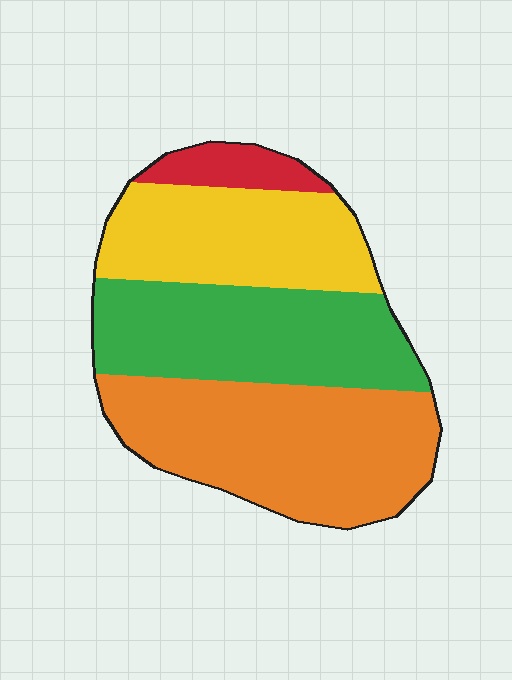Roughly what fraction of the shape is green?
Green takes up between a quarter and a half of the shape.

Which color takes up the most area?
Orange, at roughly 40%.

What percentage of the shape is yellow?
Yellow takes up between a quarter and a half of the shape.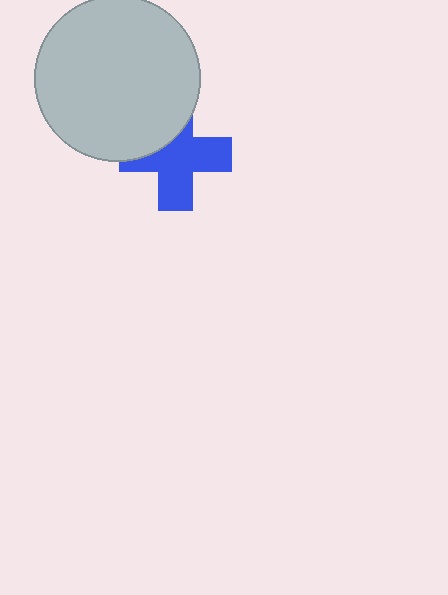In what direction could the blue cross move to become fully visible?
The blue cross could move down. That would shift it out from behind the light gray circle entirely.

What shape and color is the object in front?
The object in front is a light gray circle.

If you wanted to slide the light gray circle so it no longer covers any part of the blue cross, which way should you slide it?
Slide it up — that is the most direct way to separate the two shapes.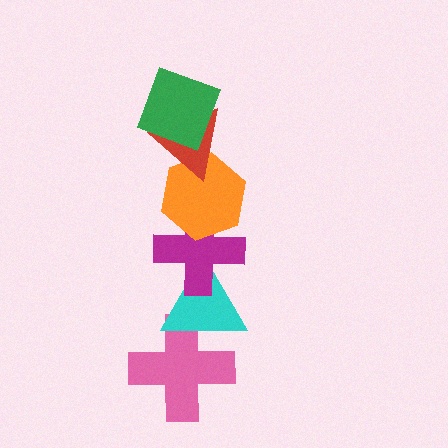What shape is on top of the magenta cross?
The orange hexagon is on top of the magenta cross.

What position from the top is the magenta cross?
The magenta cross is 4th from the top.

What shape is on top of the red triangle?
The green diamond is on top of the red triangle.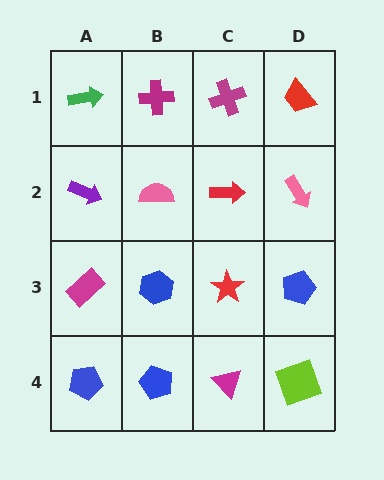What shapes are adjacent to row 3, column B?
A pink semicircle (row 2, column B), a blue pentagon (row 4, column B), a magenta rectangle (row 3, column A), a red star (row 3, column C).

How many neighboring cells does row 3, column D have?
3.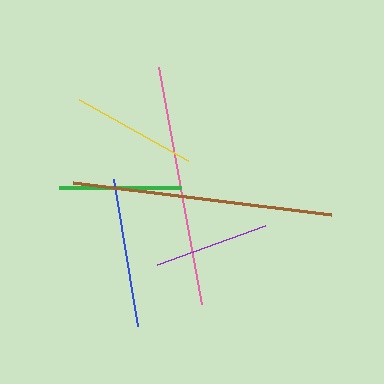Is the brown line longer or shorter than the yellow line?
The brown line is longer than the yellow line.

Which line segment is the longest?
The brown line is the longest at approximately 260 pixels.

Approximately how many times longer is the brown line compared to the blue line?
The brown line is approximately 1.8 times the length of the blue line.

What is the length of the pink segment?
The pink segment is approximately 240 pixels long.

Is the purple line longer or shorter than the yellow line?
The yellow line is longer than the purple line.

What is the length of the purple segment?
The purple segment is approximately 116 pixels long.